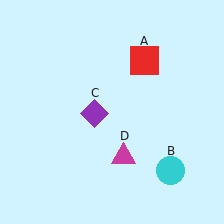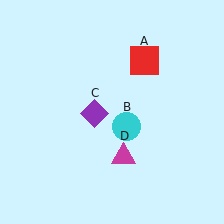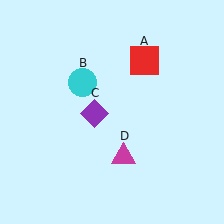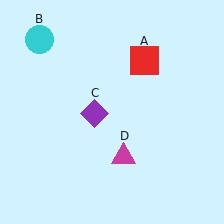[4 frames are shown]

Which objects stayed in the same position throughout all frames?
Red square (object A) and purple diamond (object C) and magenta triangle (object D) remained stationary.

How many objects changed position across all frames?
1 object changed position: cyan circle (object B).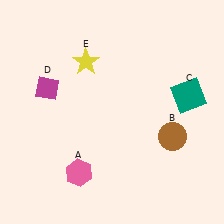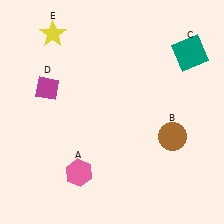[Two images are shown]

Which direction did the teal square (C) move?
The teal square (C) moved up.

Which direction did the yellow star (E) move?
The yellow star (E) moved left.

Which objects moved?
The objects that moved are: the teal square (C), the yellow star (E).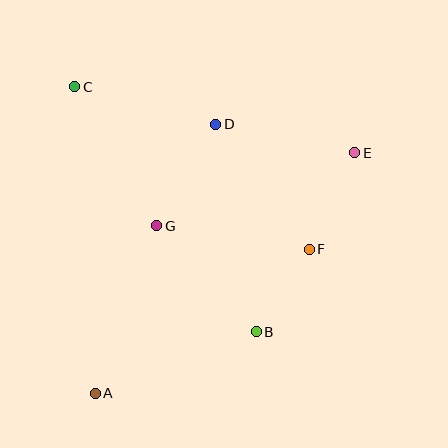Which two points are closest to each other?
Points B and F are closest to each other.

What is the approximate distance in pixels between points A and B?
The distance between A and B is approximately 172 pixels.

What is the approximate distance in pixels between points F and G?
The distance between F and G is approximately 155 pixels.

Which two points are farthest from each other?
Points A and E are farthest from each other.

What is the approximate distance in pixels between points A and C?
The distance between A and C is approximately 307 pixels.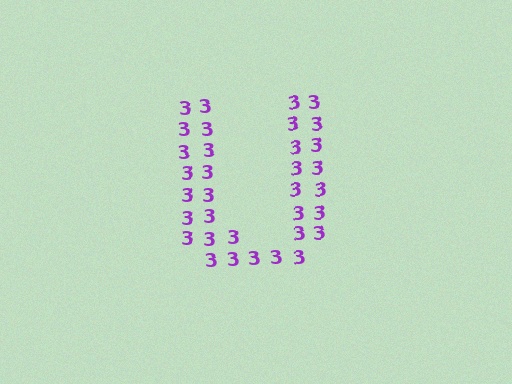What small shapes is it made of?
It is made of small digit 3's.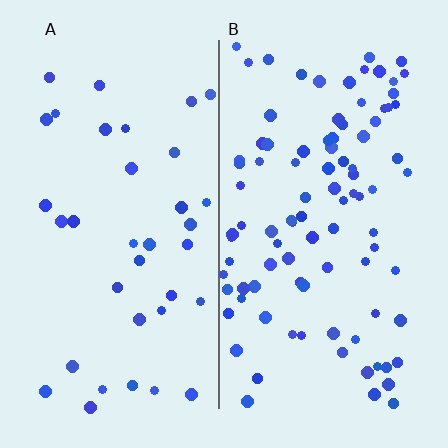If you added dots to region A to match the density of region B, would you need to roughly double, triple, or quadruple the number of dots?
Approximately triple.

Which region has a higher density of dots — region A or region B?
B (the right).